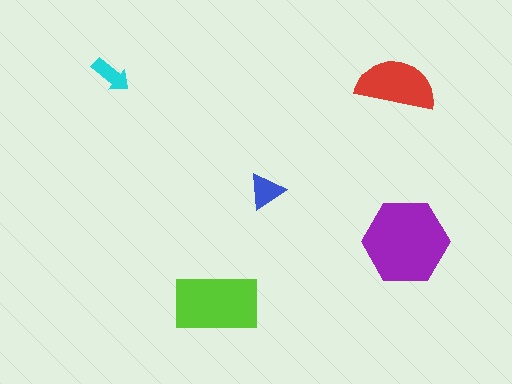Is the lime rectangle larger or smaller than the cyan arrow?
Larger.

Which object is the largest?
The purple hexagon.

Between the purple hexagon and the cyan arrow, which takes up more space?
The purple hexagon.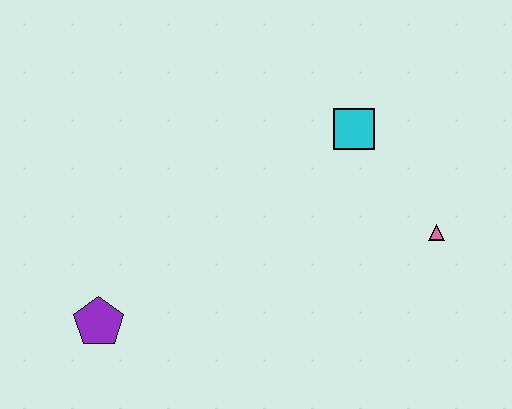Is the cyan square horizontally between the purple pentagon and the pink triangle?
Yes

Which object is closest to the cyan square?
The pink triangle is closest to the cyan square.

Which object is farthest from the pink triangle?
The purple pentagon is farthest from the pink triangle.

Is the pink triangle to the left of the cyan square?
No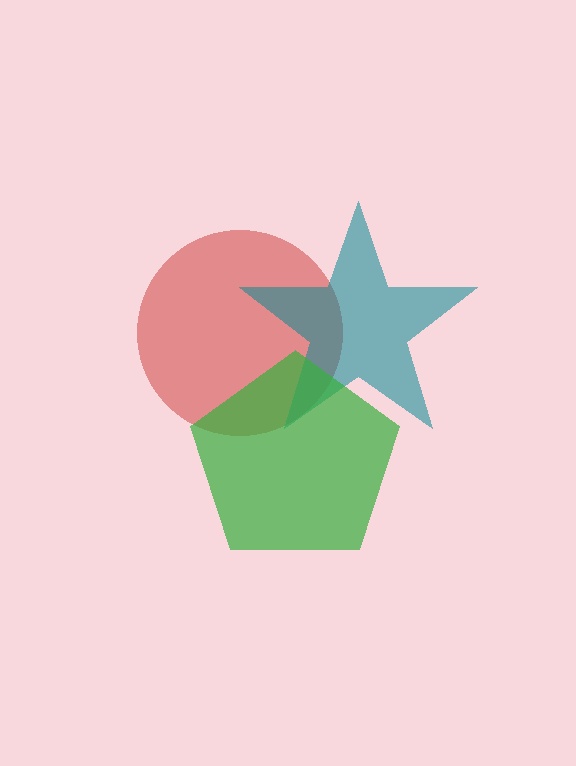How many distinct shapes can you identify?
There are 3 distinct shapes: a red circle, a teal star, a green pentagon.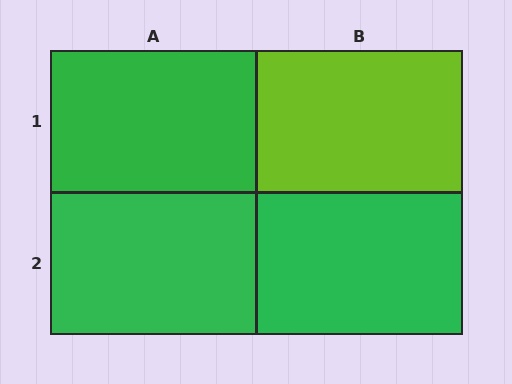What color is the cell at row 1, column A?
Green.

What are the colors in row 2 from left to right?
Green, green.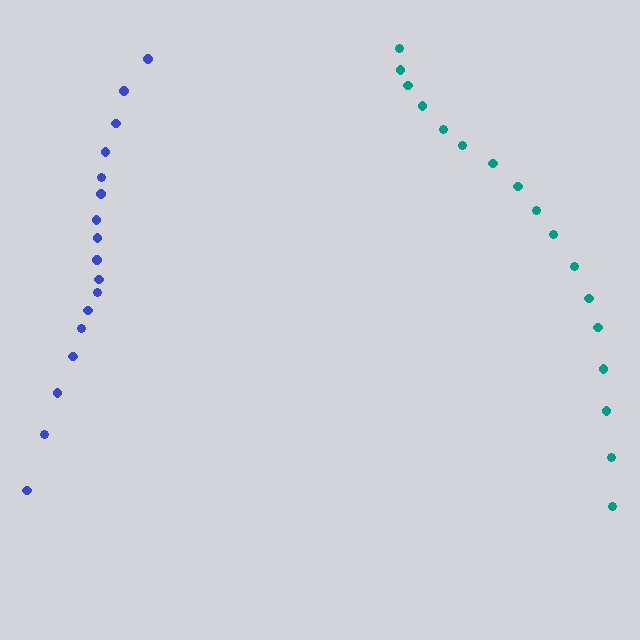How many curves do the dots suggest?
There are 2 distinct paths.